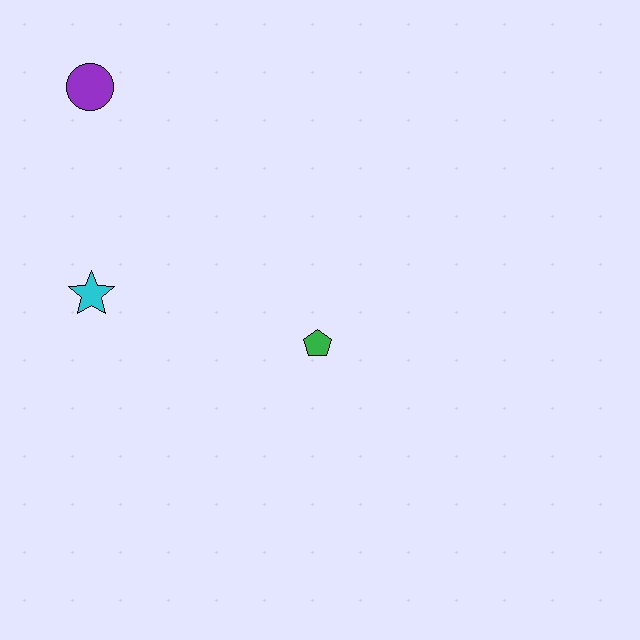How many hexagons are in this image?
There are no hexagons.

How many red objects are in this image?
There are no red objects.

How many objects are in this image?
There are 3 objects.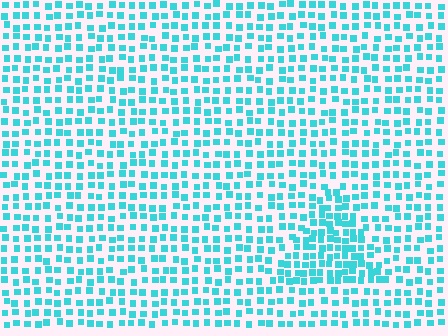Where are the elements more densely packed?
The elements are more densely packed inside the triangle boundary.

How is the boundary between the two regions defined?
The boundary is defined by a change in element density (approximately 1.7x ratio). All elements are the same color, size, and shape.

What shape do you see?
I see a triangle.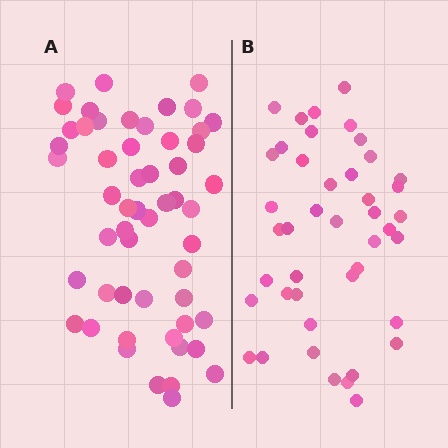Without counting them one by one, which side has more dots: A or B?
Region A (the left region) has more dots.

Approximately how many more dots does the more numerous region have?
Region A has roughly 12 or so more dots than region B.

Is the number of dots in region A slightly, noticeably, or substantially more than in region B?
Region A has noticeably more, but not dramatically so. The ratio is roughly 1.3 to 1.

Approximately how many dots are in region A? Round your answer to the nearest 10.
About 50 dots. (The exact count is 54, which rounds to 50.)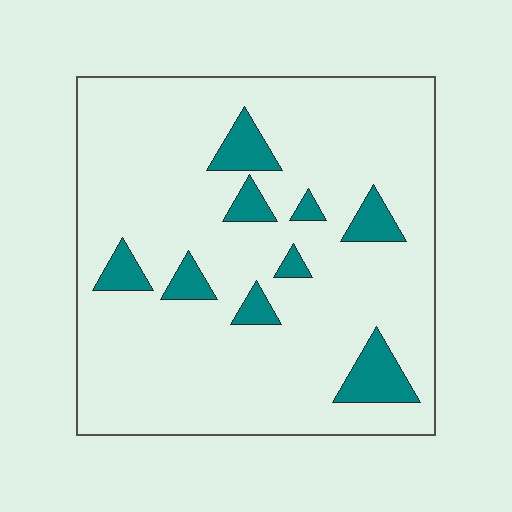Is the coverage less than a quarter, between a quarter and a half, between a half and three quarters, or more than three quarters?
Less than a quarter.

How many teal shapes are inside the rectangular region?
9.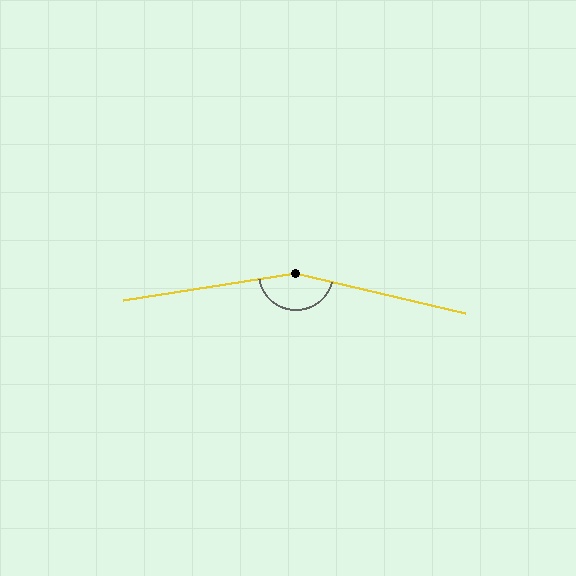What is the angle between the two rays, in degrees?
Approximately 158 degrees.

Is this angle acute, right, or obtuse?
It is obtuse.